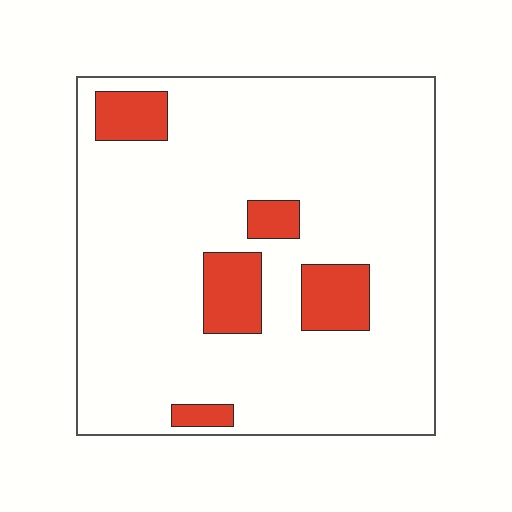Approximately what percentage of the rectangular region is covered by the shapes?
Approximately 15%.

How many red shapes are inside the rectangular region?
5.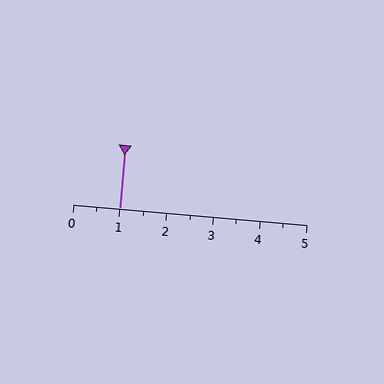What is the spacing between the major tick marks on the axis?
The major ticks are spaced 1 apart.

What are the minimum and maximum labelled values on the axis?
The axis runs from 0 to 5.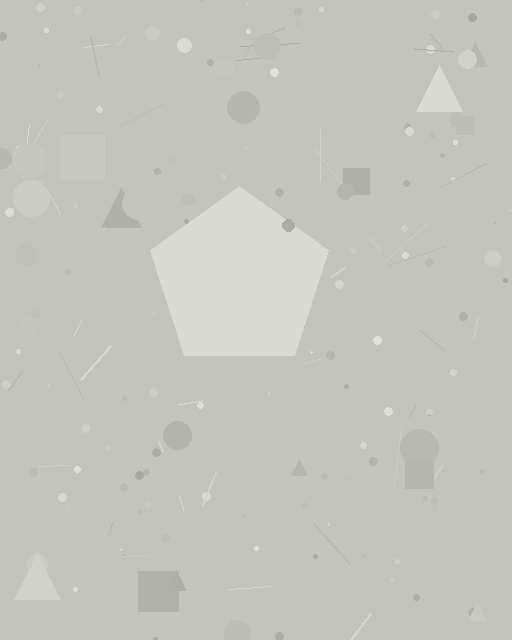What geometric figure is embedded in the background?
A pentagon is embedded in the background.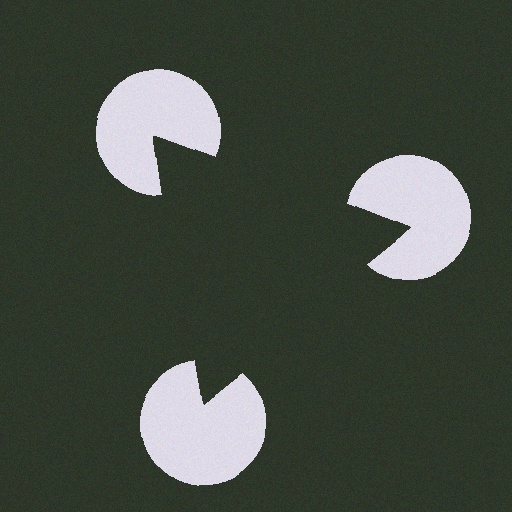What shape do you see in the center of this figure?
An illusory triangle — its edges are inferred from the aligned wedge cuts in the pac-man discs, not physically drawn.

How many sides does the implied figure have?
3 sides.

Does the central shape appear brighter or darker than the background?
It typically appears slightly darker than the background, even though no actual brightness change is drawn.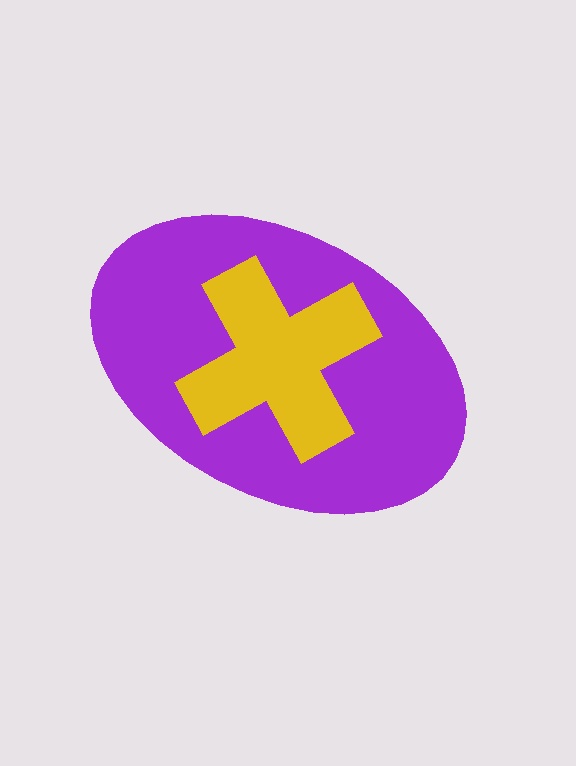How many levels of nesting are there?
2.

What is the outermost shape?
The purple ellipse.